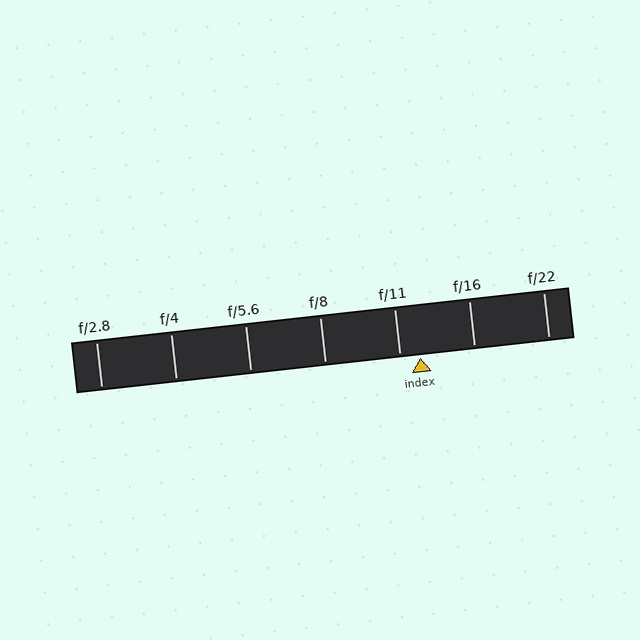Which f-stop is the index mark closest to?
The index mark is closest to f/11.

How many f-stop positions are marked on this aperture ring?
There are 7 f-stop positions marked.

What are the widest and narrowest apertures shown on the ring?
The widest aperture shown is f/2.8 and the narrowest is f/22.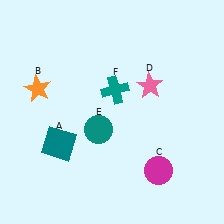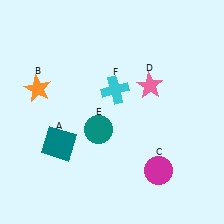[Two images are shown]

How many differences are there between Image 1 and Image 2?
There is 1 difference between the two images.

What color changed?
The cross (F) changed from teal in Image 1 to cyan in Image 2.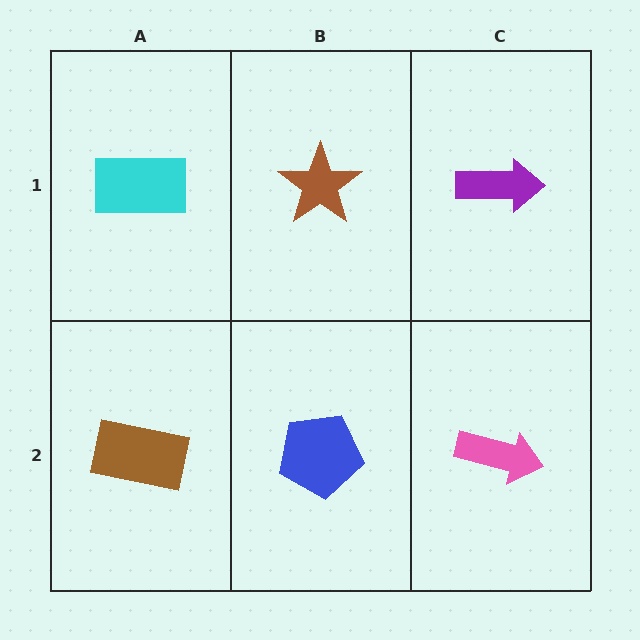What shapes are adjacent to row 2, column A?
A cyan rectangle (row 1, column A), a blue pentagon (row 2, column B).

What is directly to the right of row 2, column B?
A pink arrow.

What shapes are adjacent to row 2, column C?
A purple arrow (row 1, column C), a blue pentagon (row 2, column B).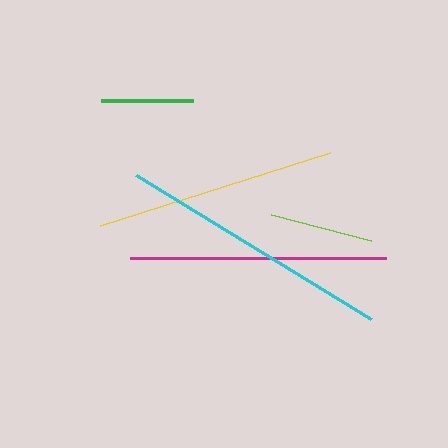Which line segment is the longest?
The cyan line is the longest at approximately 276 pixels.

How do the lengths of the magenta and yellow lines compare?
The magenta and yellow lines are approximately the same length.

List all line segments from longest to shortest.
From longest to shortest: cyan, magenta, yellow, lime, green.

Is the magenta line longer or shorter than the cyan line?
The cyan line is longer than the magenta line.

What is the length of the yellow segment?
The yellow segment is approximately 241 pixels long.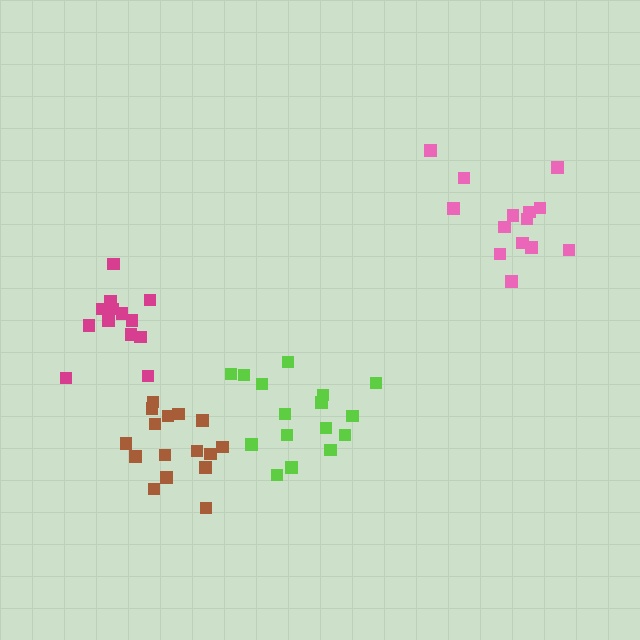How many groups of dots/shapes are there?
There are 4 groups.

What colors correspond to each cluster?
The clusters are colored: magenta, pink, brown, lime.